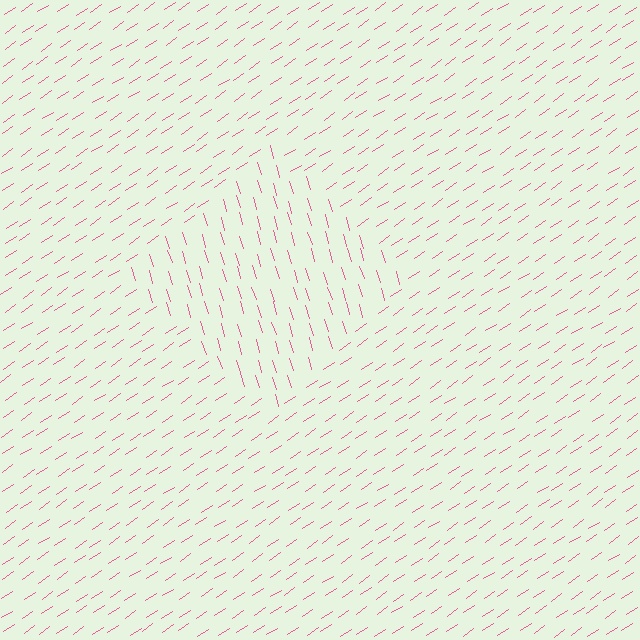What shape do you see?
I see a diamond.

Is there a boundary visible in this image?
Yes, there is a texture boundary formed by a change in line orientation.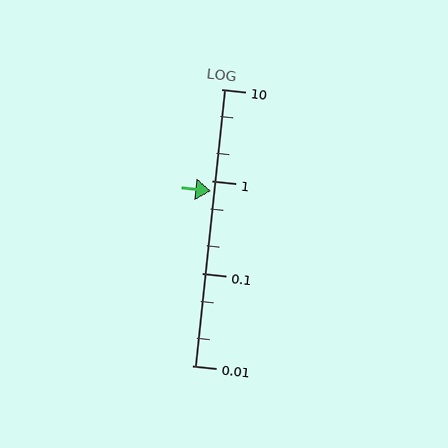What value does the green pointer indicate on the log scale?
The pointer indicates approximately 0.79.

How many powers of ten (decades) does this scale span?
The scale spans 3 decades, from 0.01 to 10.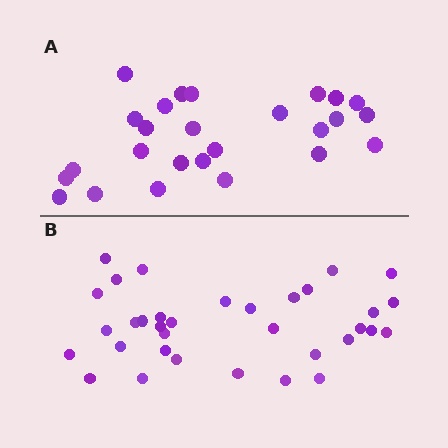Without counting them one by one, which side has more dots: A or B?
Region B (the bottom region) has more dots.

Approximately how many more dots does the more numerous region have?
Region B has roughly 8 or so more dots than region A.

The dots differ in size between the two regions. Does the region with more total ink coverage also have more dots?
No. Region A has more total ink coverage because its dots are larger, but region B actually contains more individual dots. Total area can be misleading — the number of items is what matters here.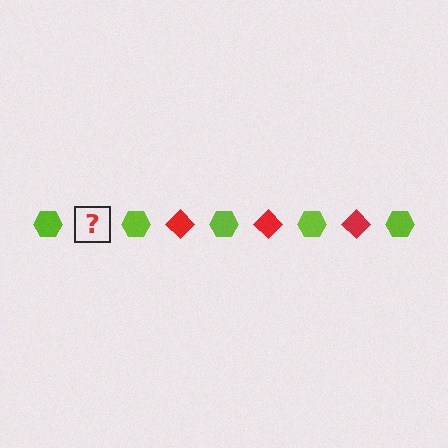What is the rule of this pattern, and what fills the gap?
The rule is that the pattern alternates between lime hexagon and red diamond. The gap should be filled with a red diamond.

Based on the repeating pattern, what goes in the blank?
The blank should be a red diamond.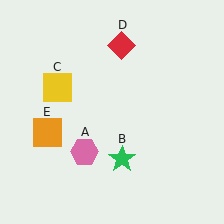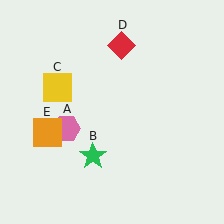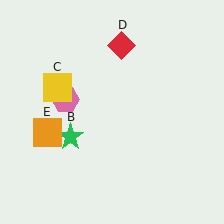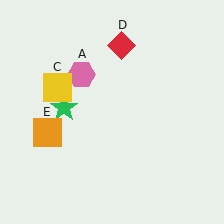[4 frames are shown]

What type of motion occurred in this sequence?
The pink hexagon (object A), green star (object B) rotated clockwise around the center of the scene.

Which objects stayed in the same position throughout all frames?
Yellow square (object C) and red diamond (object D) and orange square (object E) remained stationary.